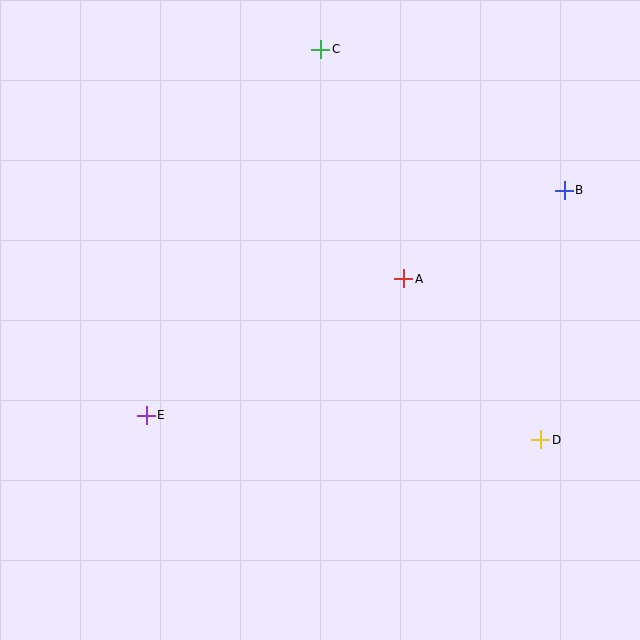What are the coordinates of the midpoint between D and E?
The midpoint between D and E is at (344, 427).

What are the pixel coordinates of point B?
Point B is at (564, 190).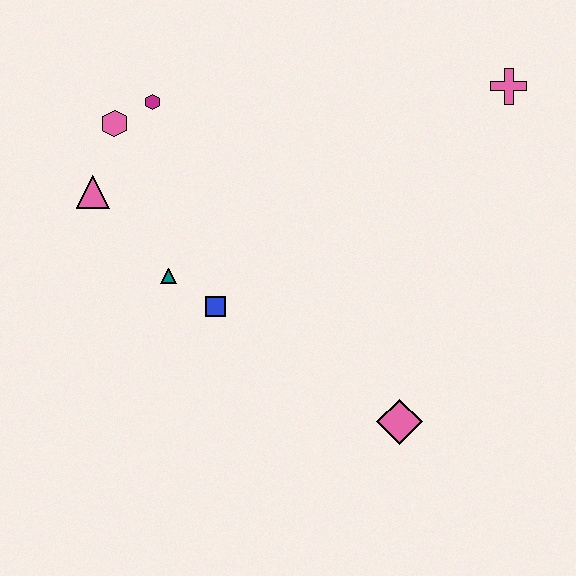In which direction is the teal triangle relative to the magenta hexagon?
The teal triangle is below the magenta hexagon.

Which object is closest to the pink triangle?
The pink hexagon is closest to the pink triangle.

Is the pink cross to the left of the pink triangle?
No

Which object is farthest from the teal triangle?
The pink cross is farthest from the teal triangle.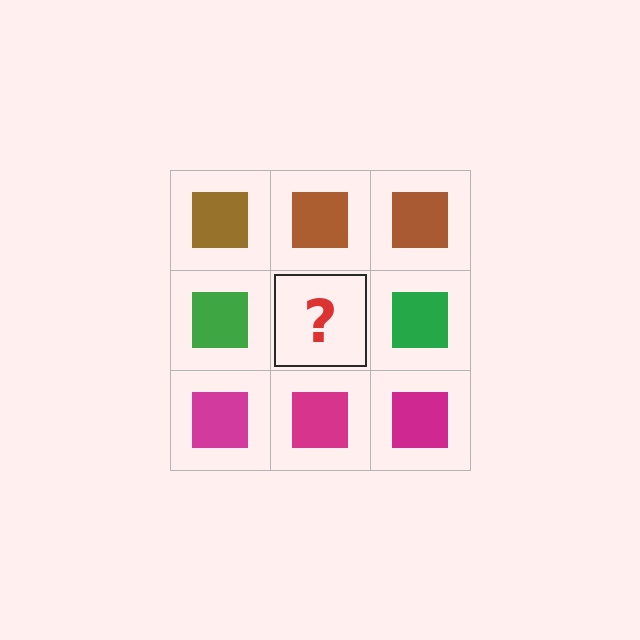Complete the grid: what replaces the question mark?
The question mark should be replaced with a green square.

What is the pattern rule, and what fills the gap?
The rule is that each row has a consistent color. The gap should be filled with a green square.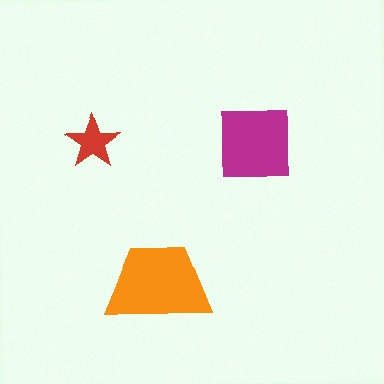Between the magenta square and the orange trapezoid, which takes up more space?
The orange trapezoid.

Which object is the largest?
The orange trapezoid.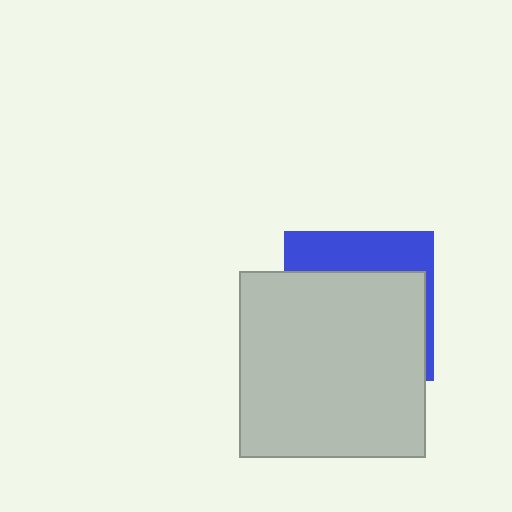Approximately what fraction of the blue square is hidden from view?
Roughly 69% of the blue square is hidden behind the light gray square.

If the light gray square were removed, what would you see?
You would see the complete blue square.